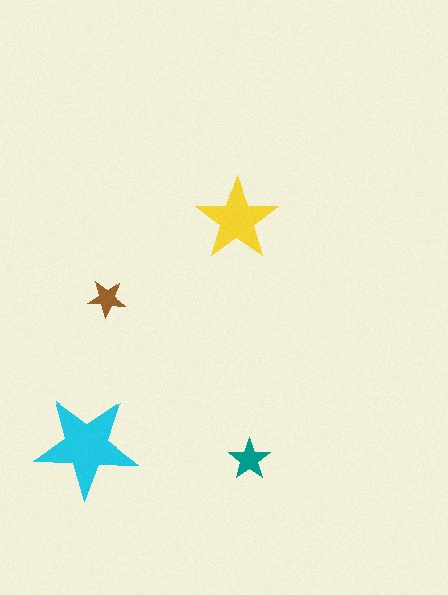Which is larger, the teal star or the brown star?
The teal one.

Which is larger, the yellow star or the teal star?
The yellow one.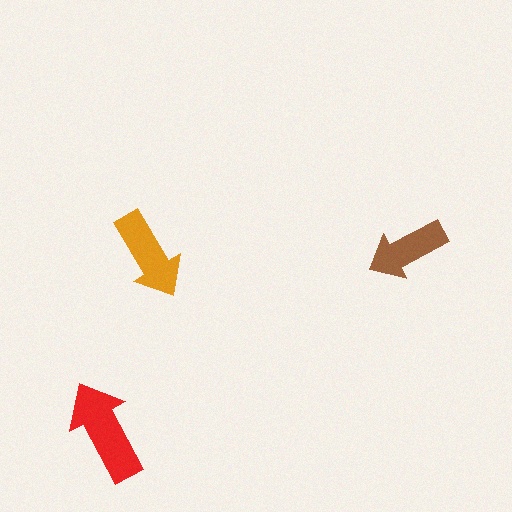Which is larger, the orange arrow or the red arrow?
The red one.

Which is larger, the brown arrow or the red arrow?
The red one.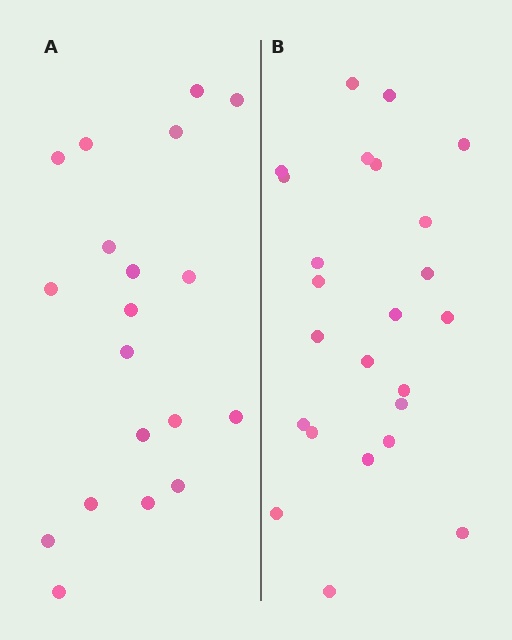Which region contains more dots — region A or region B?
Region B (the right region) has more dots.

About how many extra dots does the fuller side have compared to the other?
Region B has about 5 more dots than region A.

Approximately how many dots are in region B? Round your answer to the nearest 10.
About 20 dots. (The exact count is 24, which rounds to 20.)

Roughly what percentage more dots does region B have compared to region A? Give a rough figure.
About 25% more.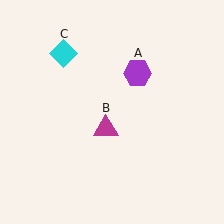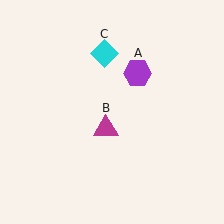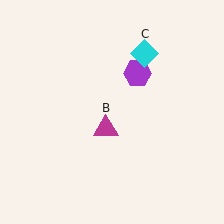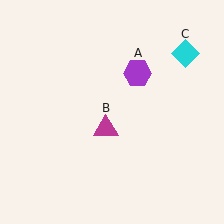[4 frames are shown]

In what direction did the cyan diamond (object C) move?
The cyan diamond (object C) moved right.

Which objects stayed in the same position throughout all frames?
Purple hexagon (object A) and magenta triangle (object B) remained stationary.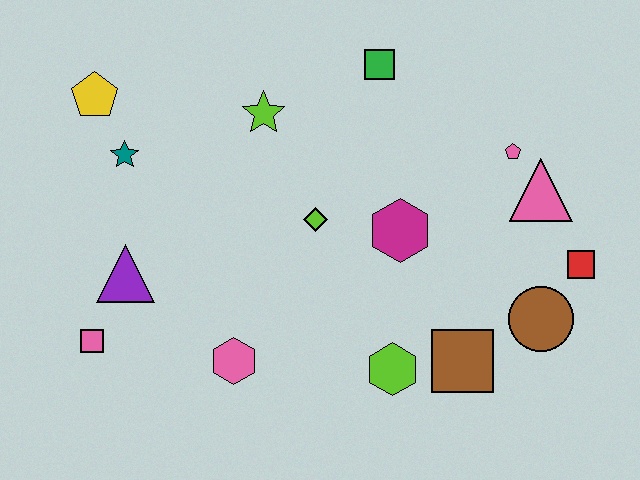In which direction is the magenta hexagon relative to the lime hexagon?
The magenta hexagon is above the lime hexagon.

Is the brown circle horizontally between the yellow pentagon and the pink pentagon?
No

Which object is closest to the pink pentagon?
The pink triangle is closest to the pink pentagon.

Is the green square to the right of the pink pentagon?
No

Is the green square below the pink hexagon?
No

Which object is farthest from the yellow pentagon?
The red square is farthest from the yellow pentagon.